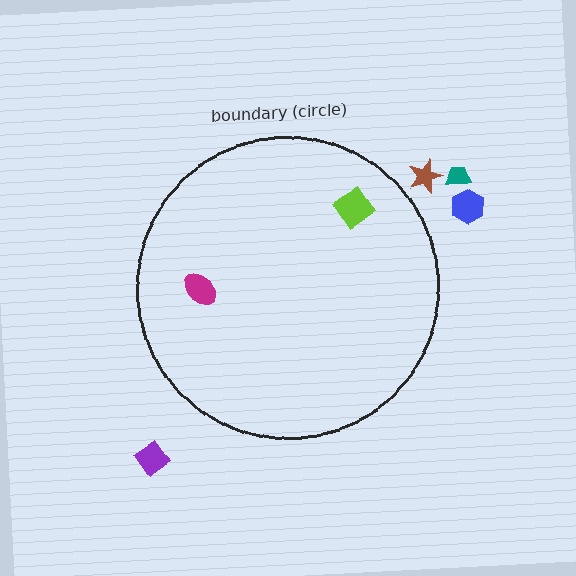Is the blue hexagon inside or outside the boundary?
Outside.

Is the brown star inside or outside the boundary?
Outside.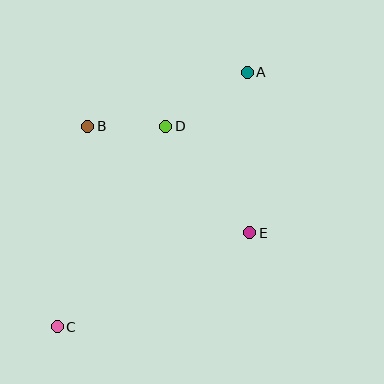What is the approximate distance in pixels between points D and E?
The distance between D and E is approximately 136 pixels.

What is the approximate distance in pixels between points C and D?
The distance between C and D is approximately 228 pixels.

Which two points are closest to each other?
Points B and D are closest to each other.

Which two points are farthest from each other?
Points A and C are farthest from each other.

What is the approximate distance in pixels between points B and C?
The distance between B and C is approximately 203 pixels.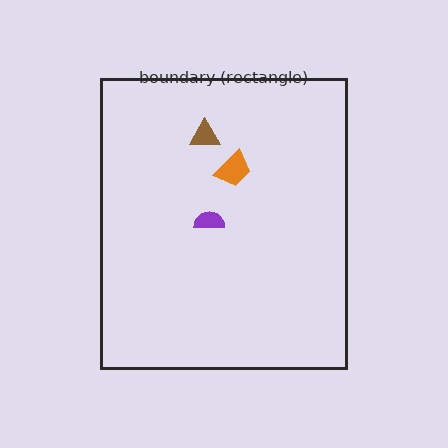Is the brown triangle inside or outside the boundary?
Inside.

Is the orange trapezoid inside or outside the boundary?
Inside.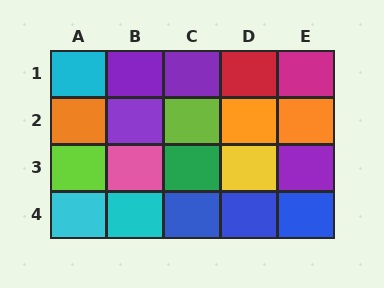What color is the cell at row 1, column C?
Purple.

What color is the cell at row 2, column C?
Lime.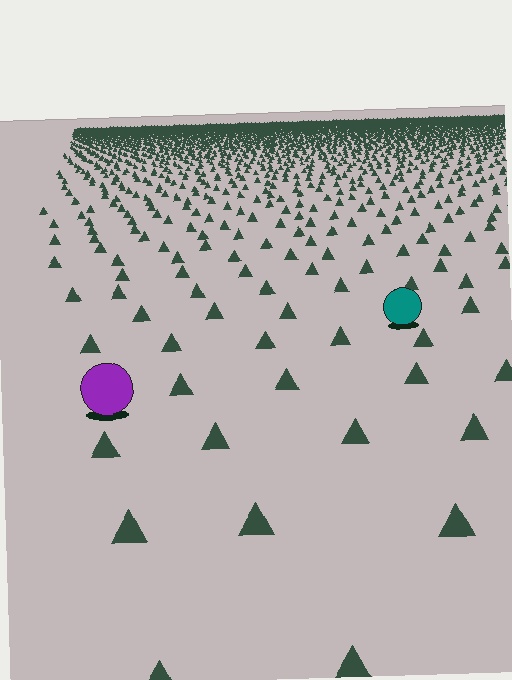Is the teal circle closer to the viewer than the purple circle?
No. The purple circle is closer — you can tell from the texture gradient: the ground texture is coarser near it.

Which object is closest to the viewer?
The purple circle is closest. The texture marks near it are larger and more spread out.